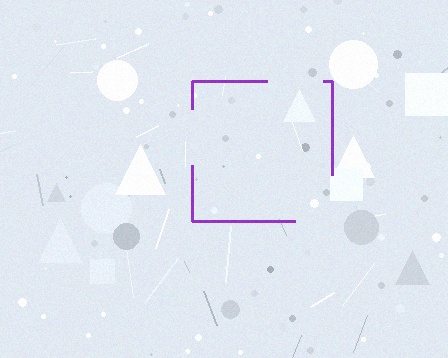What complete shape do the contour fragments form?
The contour fragments form a square.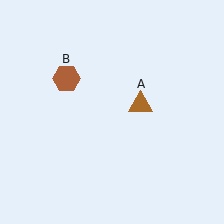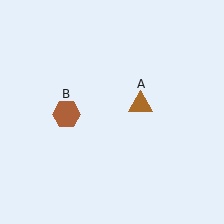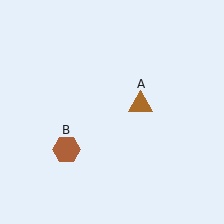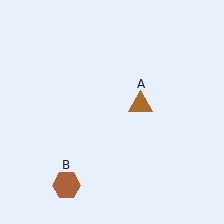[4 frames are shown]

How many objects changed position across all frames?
1 object changed position: brown hexagon (object B).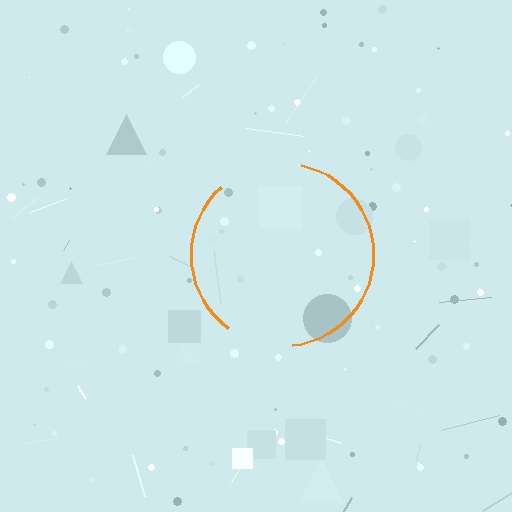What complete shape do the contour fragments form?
The contour fragments form a circle.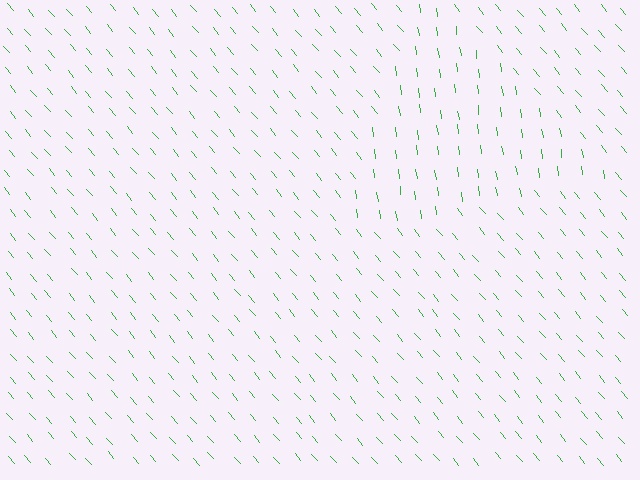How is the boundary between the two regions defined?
The boundary is defined purely by a change in line orientation (approximately 33 degrees difference). All lines are the same color and thickness.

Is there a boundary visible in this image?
Yes, there is a texture boundary formed by a change in line orientation.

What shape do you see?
I see a triangle.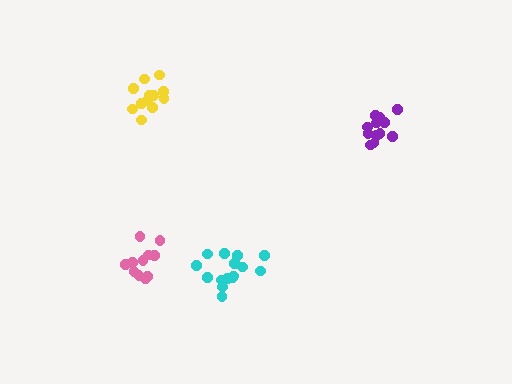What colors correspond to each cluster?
The clusters are colored: yellow, pink, purple, cyan.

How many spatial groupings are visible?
There are 4 spatial groupings.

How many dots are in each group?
Group 1: 12 dots, Group 2: 11 dots, Group 3: 12 dots, Group 4: 15 dots (50 total).